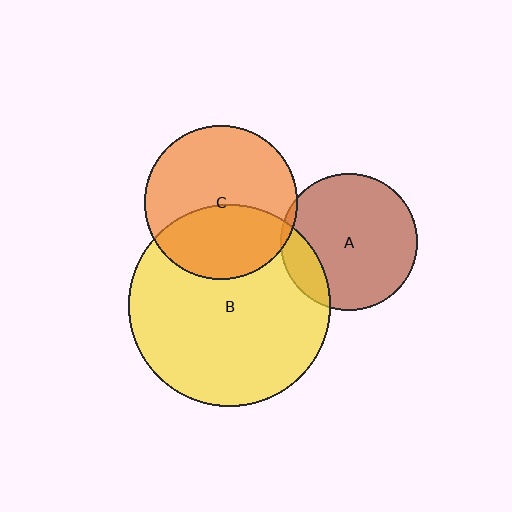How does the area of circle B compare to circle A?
Approximately 2.2 times.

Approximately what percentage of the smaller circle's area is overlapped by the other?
Approximately 40%.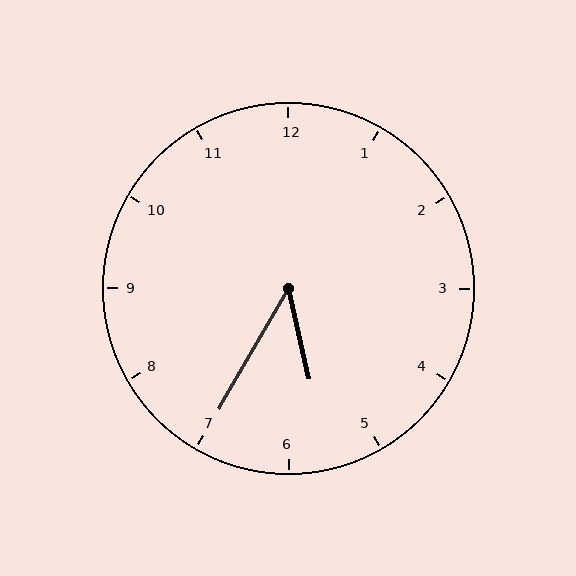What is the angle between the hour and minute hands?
Approximately 42 degrees.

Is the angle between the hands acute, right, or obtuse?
It is acute.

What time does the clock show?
5:35.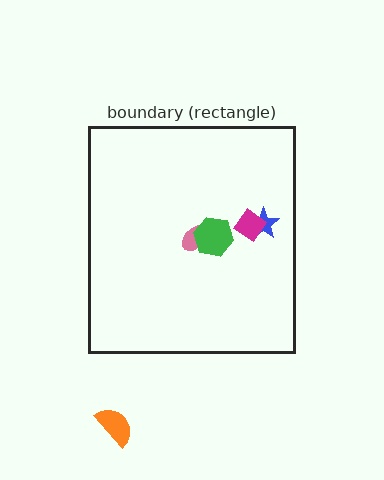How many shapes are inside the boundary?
4 inside, 1 outside.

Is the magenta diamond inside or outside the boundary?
Inside.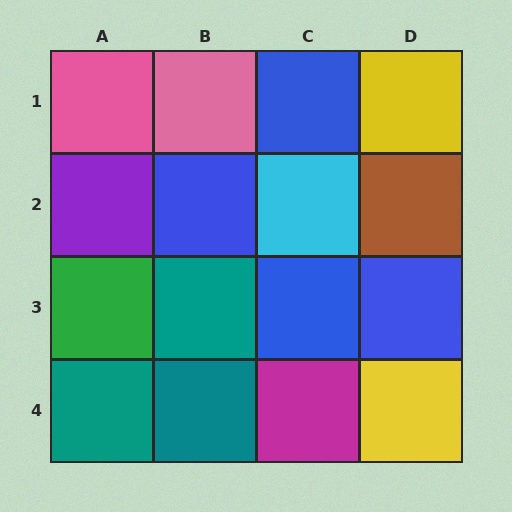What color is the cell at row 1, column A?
Pink.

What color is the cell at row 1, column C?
Blue.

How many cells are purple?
1 cell is purple.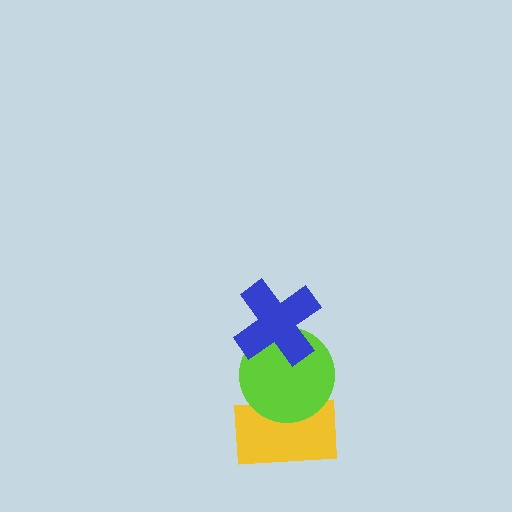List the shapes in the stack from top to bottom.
From top to bottom: the blue cross, the lime circle, the yellow rectangle.